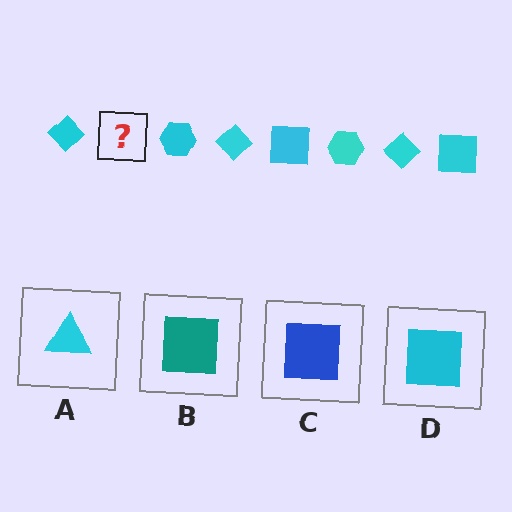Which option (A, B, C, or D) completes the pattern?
D.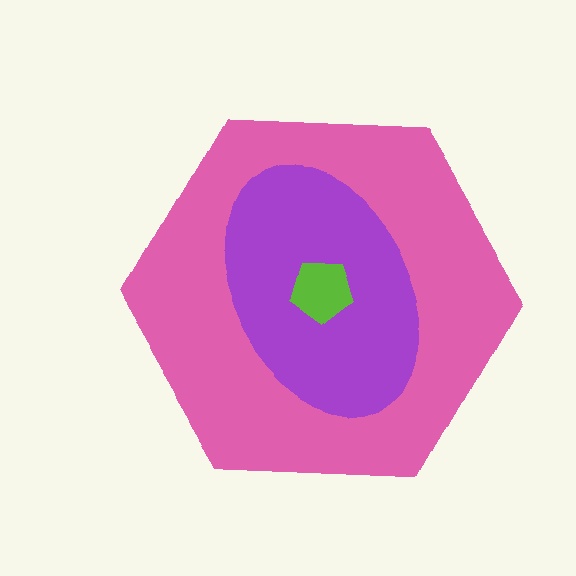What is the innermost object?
The lime pentagon.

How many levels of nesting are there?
3.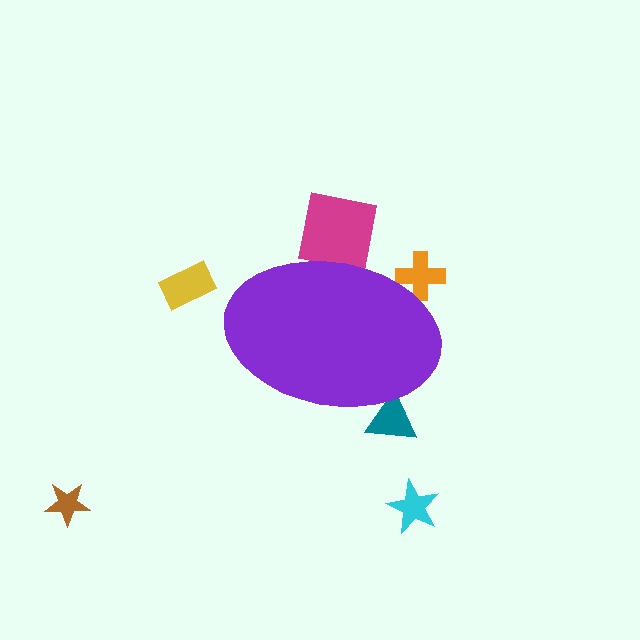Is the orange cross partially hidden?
Yes, the orange cross is partially hidden behind the purple ellipse.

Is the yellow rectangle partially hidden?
No, the yellow rectangle is fully visible.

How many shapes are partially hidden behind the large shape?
3 shapes are partially hidden.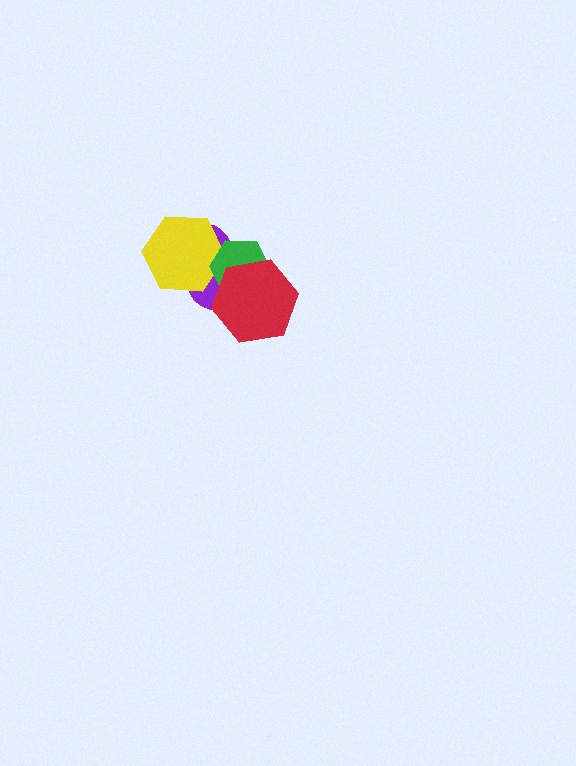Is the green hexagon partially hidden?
Yes, it is partially covered by another shape.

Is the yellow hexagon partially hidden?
Yes, it is partially covered by another shape.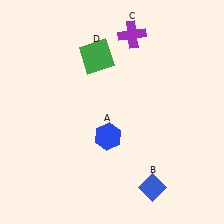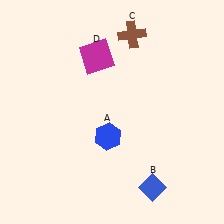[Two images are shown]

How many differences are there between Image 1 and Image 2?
There are 2 differences between the two images.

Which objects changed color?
C changed from purple to brown. D changed from green to magenta.